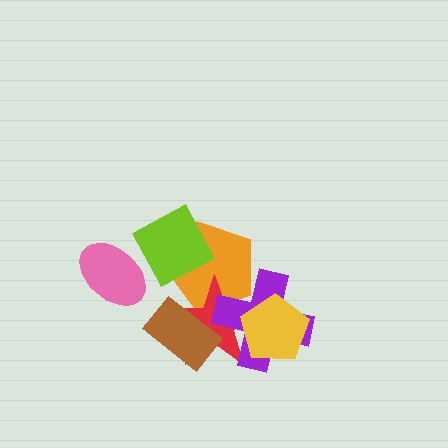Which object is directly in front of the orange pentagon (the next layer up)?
The lime diamond is directly in front of the orange pentagon.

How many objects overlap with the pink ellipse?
1 object overlaps with the pink ellipse.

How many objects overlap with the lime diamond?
2 objects overlap with the lime diamond.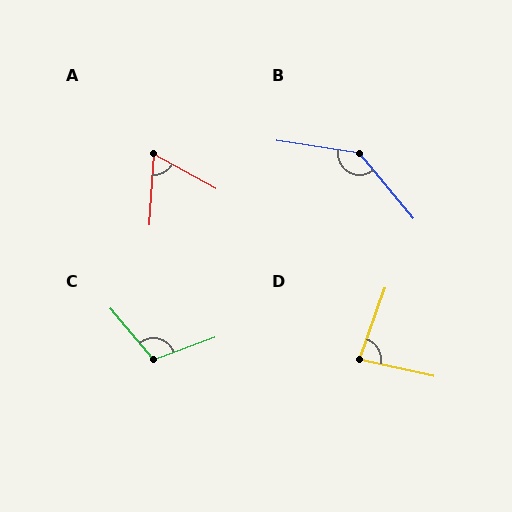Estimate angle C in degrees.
Approximately 110 degrees.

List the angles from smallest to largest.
A (65°), D (83°), C (110°), B (138°).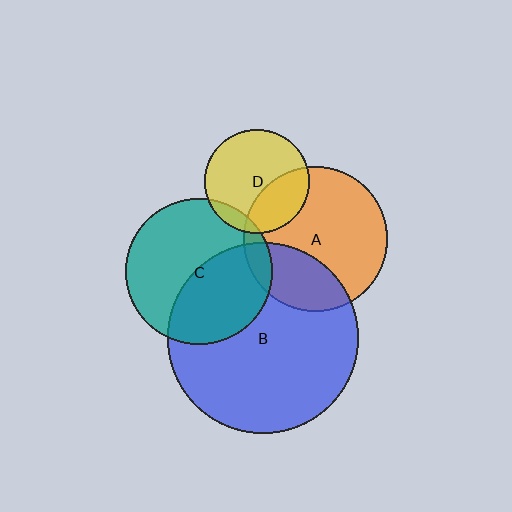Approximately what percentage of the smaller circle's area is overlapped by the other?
Approximately 10%.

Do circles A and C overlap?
Yes.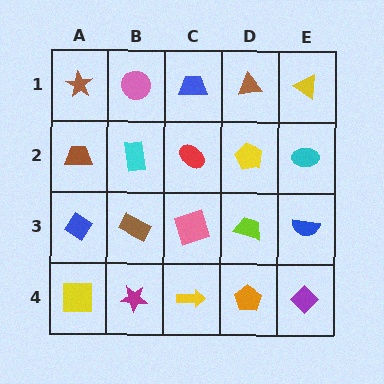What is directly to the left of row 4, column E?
An orange pentagon.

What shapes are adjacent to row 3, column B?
A cyan rectangle (row 2, column B), a magenta star (row 4, column B), a blue diamond (row 3, column A), a pink square (row 3, column C).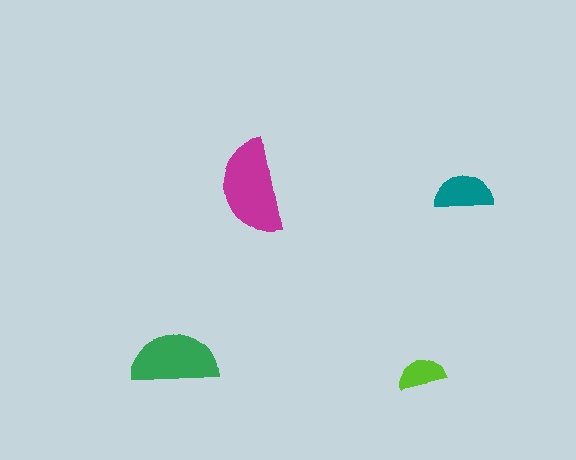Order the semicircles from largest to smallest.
the magenta one, the green one, the teal one, the lime one.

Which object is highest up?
The magenta semicircle is topmost.